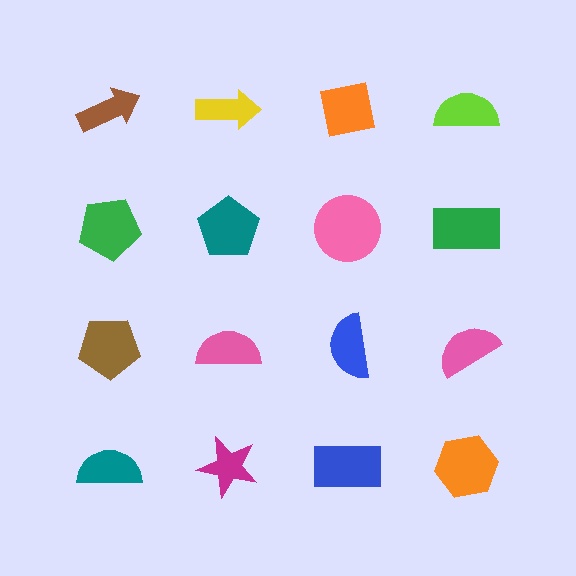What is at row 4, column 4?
An orange hexagon.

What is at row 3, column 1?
A brown pentagon.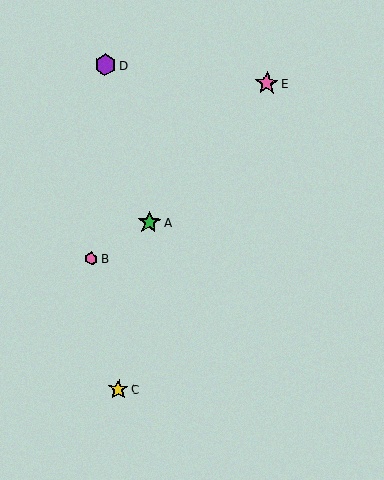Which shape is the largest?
The pink star (labeled E) is the largest.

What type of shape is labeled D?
Shape D is a purple hexagon.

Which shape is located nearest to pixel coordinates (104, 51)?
The purple hexagon (labeled D) at (105, 65) is nearest to that location.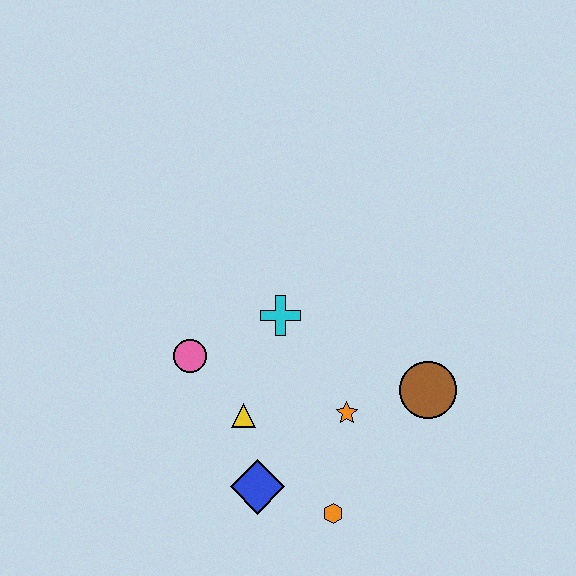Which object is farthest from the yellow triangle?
The brown circle is farthest from the yellow triangle.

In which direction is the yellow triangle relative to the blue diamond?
The yellow triangle is above the blue diamond.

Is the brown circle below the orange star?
No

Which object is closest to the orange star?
The brown circle is closest to the orange star.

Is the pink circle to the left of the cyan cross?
Yes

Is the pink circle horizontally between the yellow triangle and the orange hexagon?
No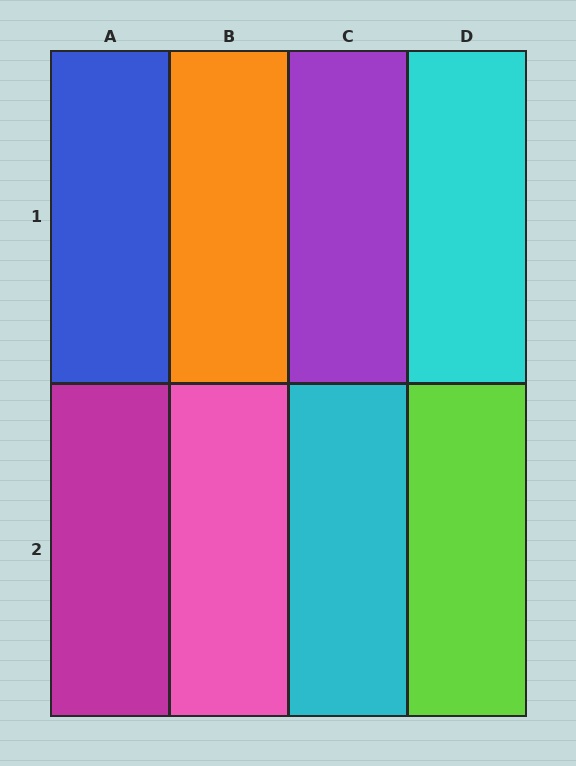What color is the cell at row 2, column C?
Cyan.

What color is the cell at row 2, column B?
Pink.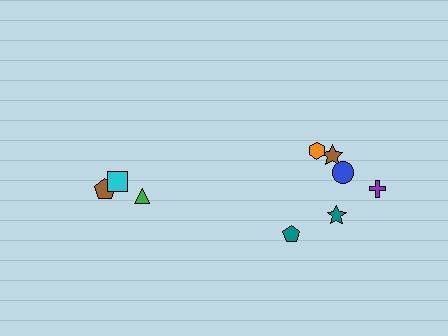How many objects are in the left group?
There are 3 objects.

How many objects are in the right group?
There are 6 objects.